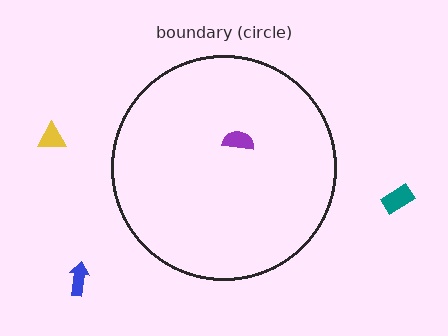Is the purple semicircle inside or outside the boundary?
Inside.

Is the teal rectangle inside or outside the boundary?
Outside.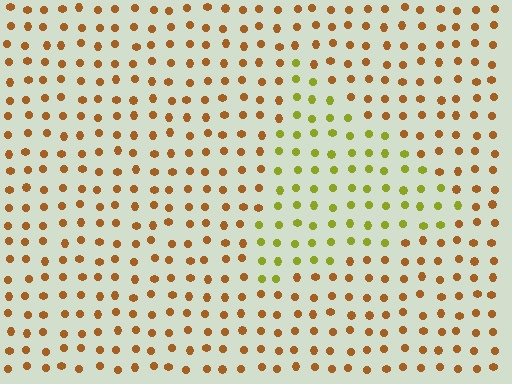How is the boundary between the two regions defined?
The boundary is defined purely by a slight shift in hue (about 43 degrees). Spacing, size, and orientation are identical on both sides.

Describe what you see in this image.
The image is filled with small brown elements in a uniform arrangement. A triangle-shaped region is visible where the elements are tinted to a slightly different hue, forming a subtle color boundary.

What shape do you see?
I see a triangle.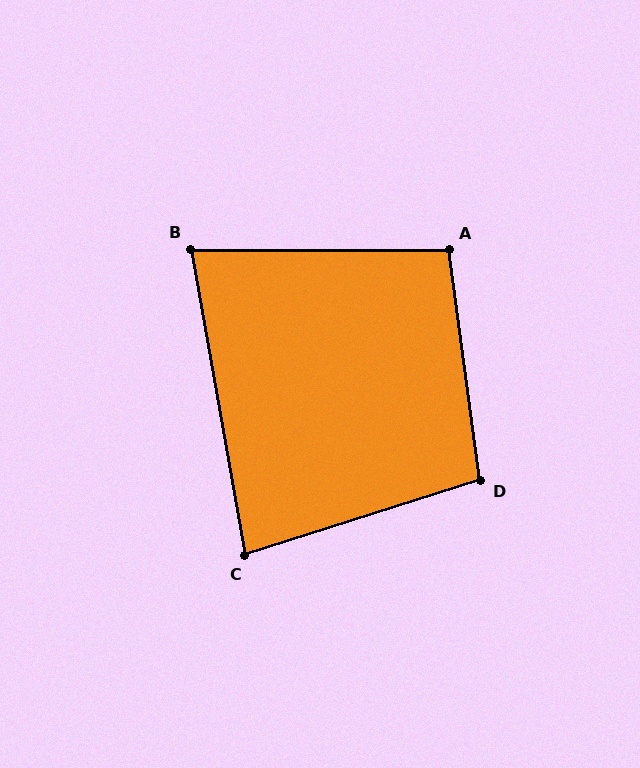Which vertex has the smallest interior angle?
B, at approximately 80 degrees.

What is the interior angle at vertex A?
Approximately 97 degrees (obtuse).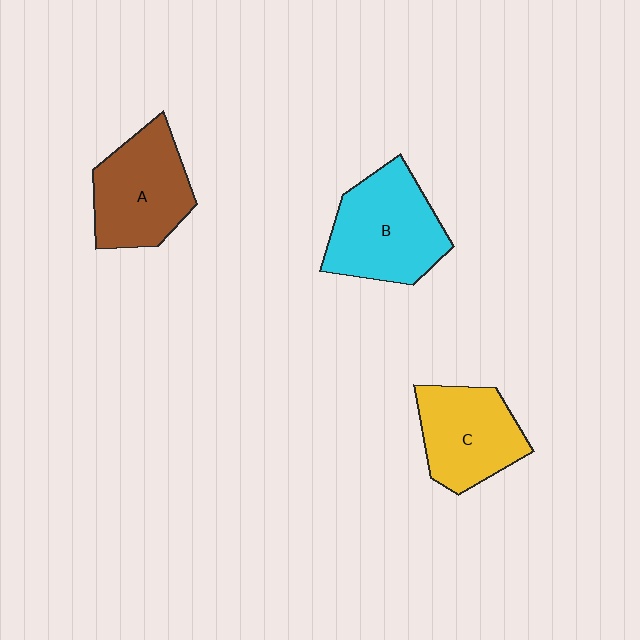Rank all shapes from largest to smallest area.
From largest to smallest: B (cyan), A (brown), C (yellow).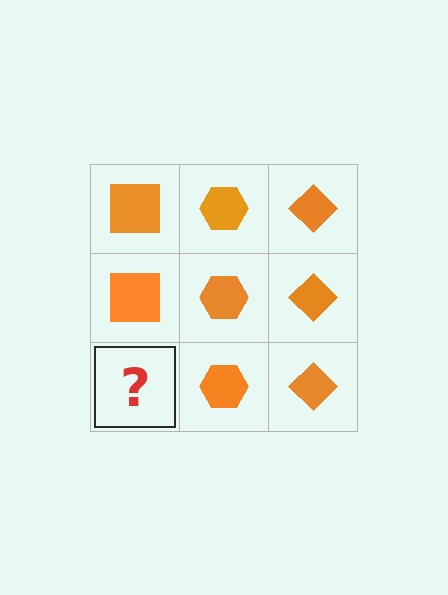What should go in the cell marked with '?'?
The missing cell should contain an orange square.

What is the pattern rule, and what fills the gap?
The rule is that each column has a consistent shape. The gap should be filled with an orange square.